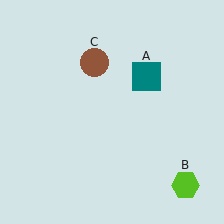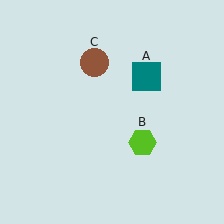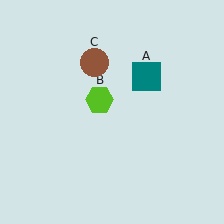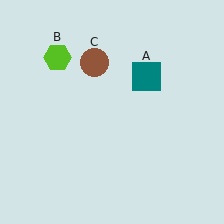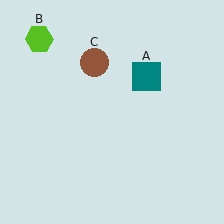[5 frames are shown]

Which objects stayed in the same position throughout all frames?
Teal square (object A) and brown circle (object C) remained stationary.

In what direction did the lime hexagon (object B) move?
The lime hexagon (object B) moved up and to the left.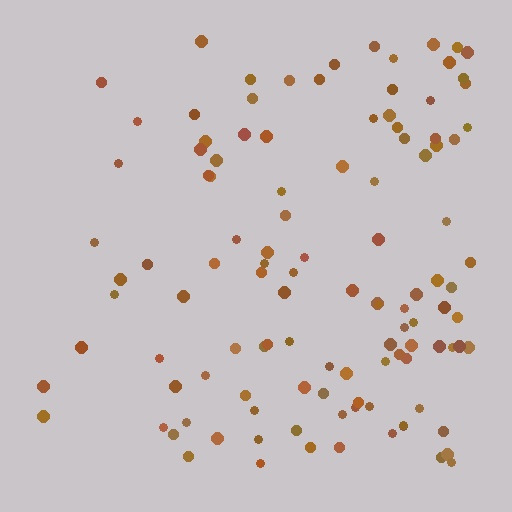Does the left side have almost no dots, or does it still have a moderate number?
Still a moderate number, just noticeably fewer than the right.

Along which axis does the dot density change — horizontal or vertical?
Horizontal.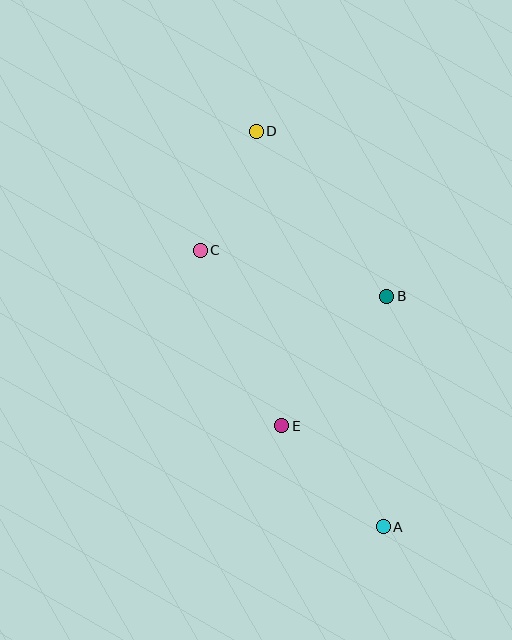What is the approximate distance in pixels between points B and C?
The distance between B and C is approximately 192 pixels.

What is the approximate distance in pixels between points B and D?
The distance between B and D is approximately 210 pixels.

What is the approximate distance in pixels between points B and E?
The distance between B and E is approximately 167 pixels.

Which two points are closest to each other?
Points C and D are closest to each other.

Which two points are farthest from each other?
Points A and D are farthest from each other.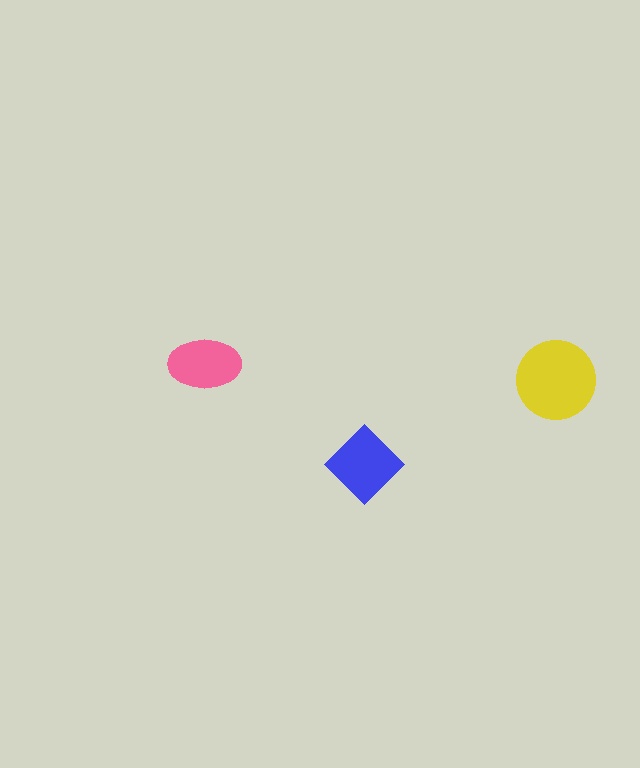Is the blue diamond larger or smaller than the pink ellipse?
Larger.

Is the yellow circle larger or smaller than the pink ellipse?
Larger.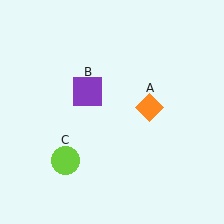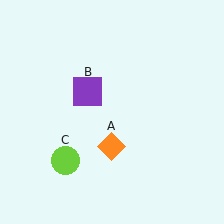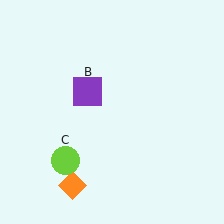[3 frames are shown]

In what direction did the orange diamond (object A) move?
The orange diamond (object A) moved down and to the left.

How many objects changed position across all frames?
1 object changed position: orange diamond (object A).